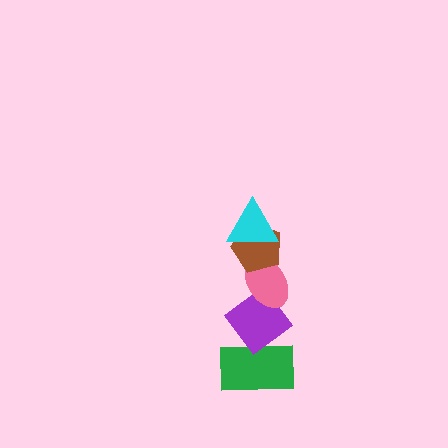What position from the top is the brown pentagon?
The brown pentagon is 2nd from the top.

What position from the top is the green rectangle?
The green rectangle is 5th from the top.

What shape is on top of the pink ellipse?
The brown pentagon is on top of the pink ellipse.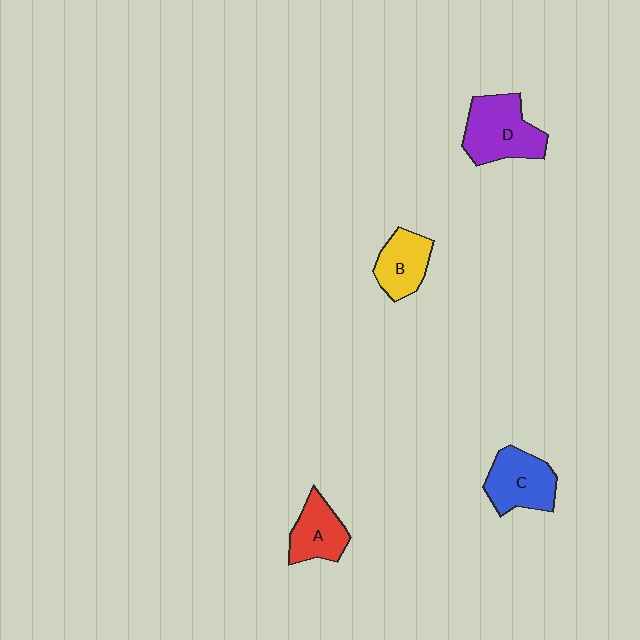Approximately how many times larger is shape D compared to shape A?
Approximately 1.5 times.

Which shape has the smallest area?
Shape B (yellow).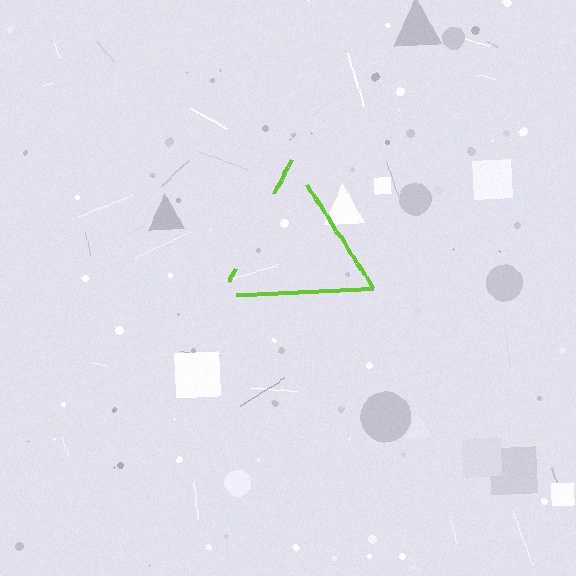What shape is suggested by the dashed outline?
The dashed outline suggests a triangle.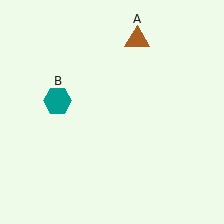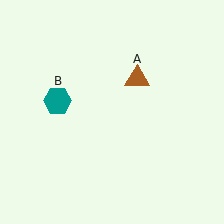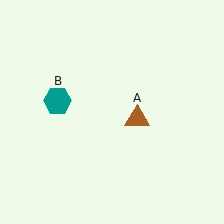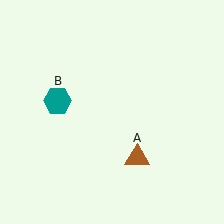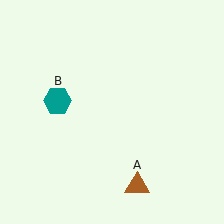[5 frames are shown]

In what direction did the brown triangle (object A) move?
The brown triangle (object A) moved down.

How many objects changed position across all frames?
1 object changed position: brown triangle (object A).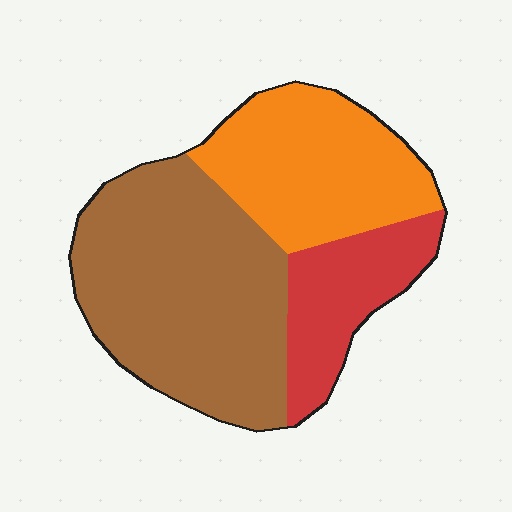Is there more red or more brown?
Brown.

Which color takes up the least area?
Red, at roughly 20%.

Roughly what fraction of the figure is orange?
Orange covers roughly 30% of the figure.